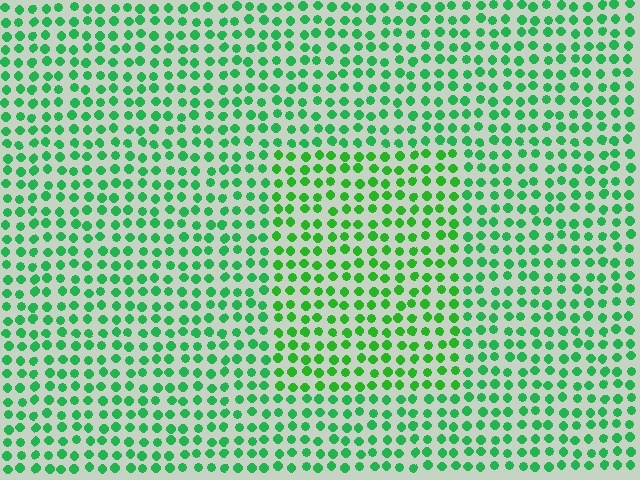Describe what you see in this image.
The image is filled with small green elements in a uniform arrangement. A rectangle-shaped region is visible where the elements are tinted to a slightly different hue, forming a subtle color boundary.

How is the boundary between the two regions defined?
The boundary is defined purely by a slight shift in hue (about 20 degrees). Spacing, size, and orientation are identical on both sides.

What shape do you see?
I see a rectangle.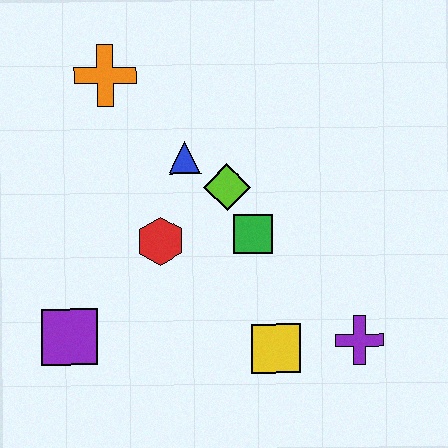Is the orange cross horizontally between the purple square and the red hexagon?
Yes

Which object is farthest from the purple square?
The purple cross is farthest from the purple square.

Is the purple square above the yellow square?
Yes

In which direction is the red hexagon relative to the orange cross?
The red hexagon is below the orange cross.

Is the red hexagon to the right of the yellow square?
No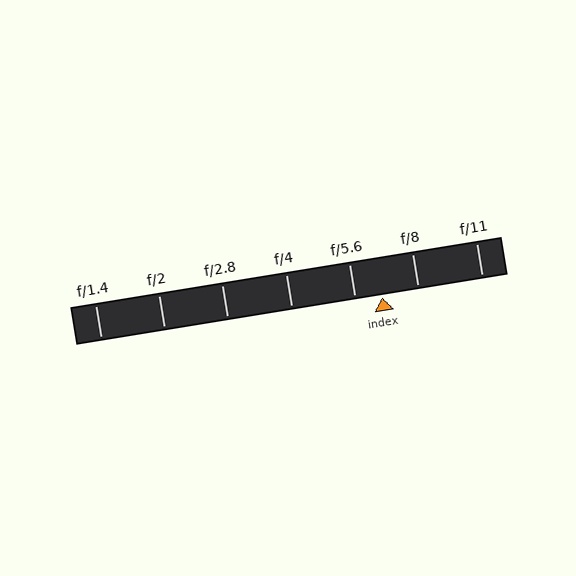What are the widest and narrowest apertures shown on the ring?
The widest aperture shown is f/1.4 and the narrowest is f/11.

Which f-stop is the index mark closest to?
The index mark is closest to f/5.6.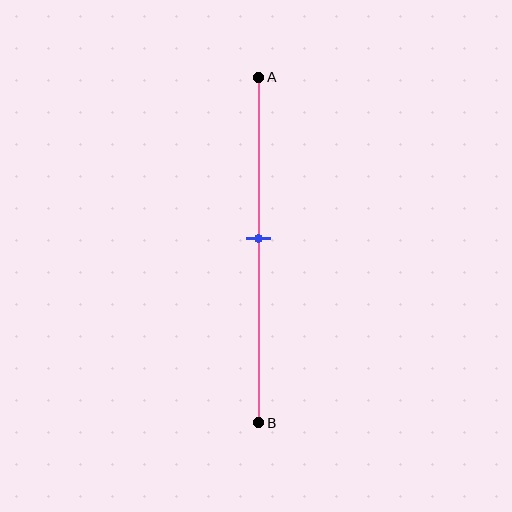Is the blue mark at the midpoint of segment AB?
No, the mark is at about 45% from A, not at the 50% midpoint.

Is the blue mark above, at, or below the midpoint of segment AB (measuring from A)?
The blue mark is above the midpoint of segment AB.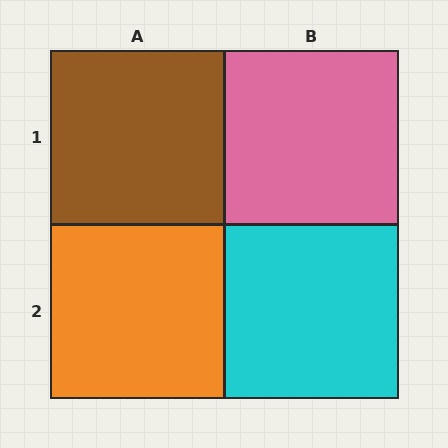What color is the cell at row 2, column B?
Cyan.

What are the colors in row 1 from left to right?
Brown, pink.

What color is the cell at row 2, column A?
Orange.